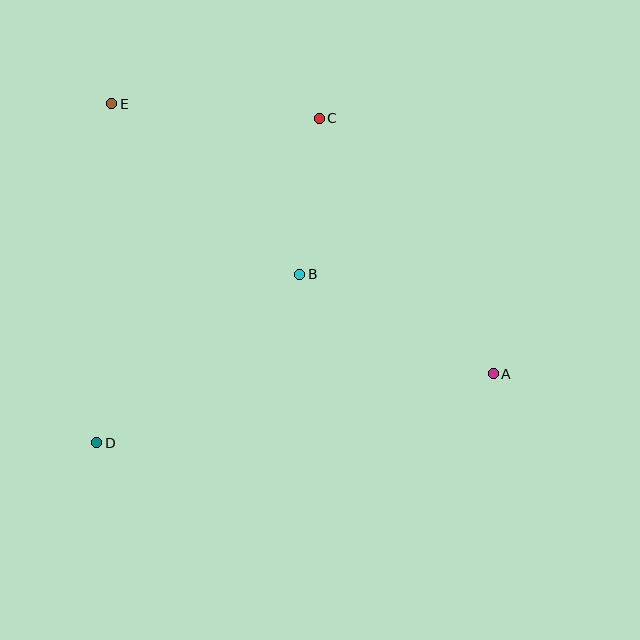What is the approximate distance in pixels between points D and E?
The distance between D and E is approximately 340 pixels.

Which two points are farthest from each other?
Points A and E are farthest from each other.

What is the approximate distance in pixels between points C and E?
The distance between C and E is approximately 208 pixels.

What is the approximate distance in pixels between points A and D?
The distance between A and D is approximately 403 pixels.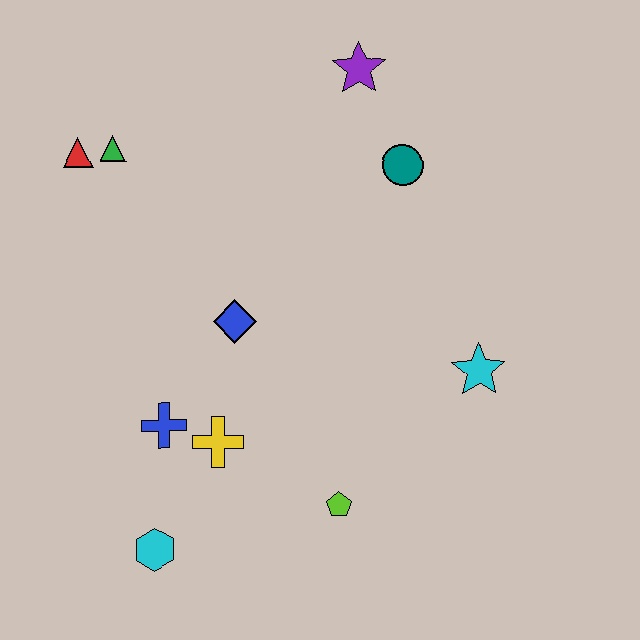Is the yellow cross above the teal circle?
No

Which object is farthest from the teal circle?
The cyan hexagon is farthest from the teal circle.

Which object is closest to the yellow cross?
The blue cross is closest to the yellow cross.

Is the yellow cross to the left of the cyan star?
Yes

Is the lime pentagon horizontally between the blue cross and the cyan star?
Yes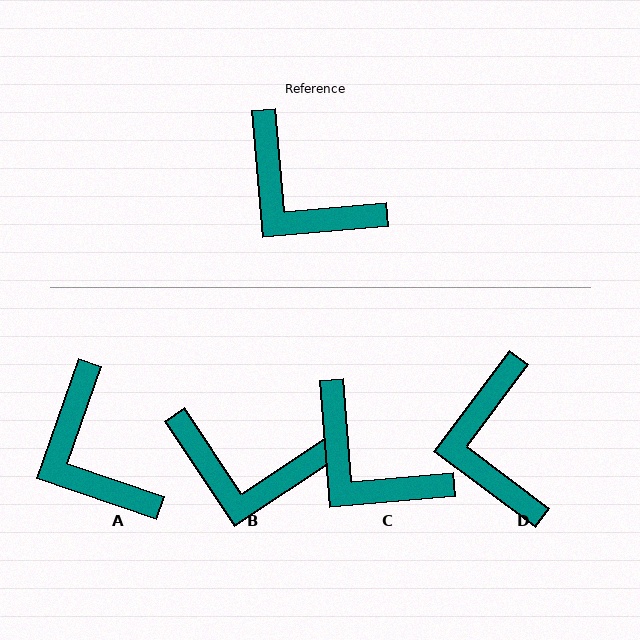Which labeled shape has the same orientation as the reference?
C.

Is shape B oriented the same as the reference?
No, it is off by about 29 degrees.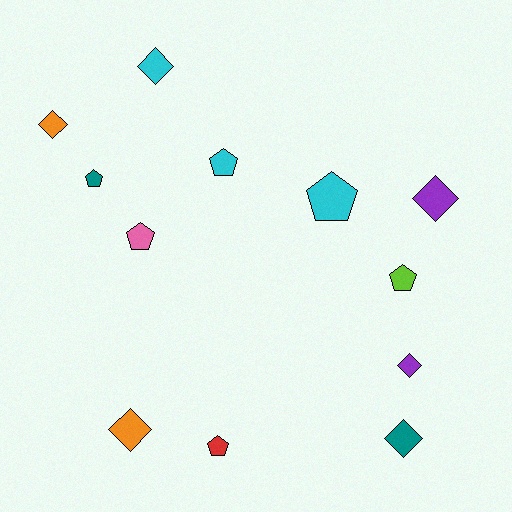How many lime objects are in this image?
There is 1 lime object.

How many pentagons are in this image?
There are 6 pentagons.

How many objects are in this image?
There are 12 objects.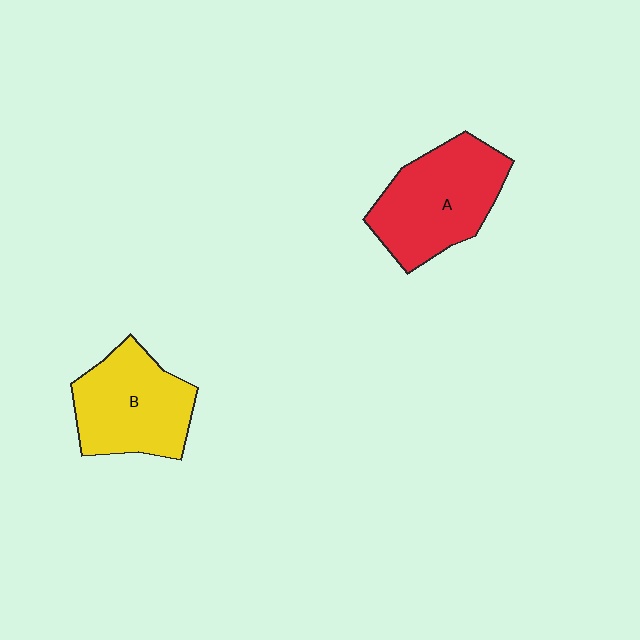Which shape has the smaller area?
Shape B (yellow).